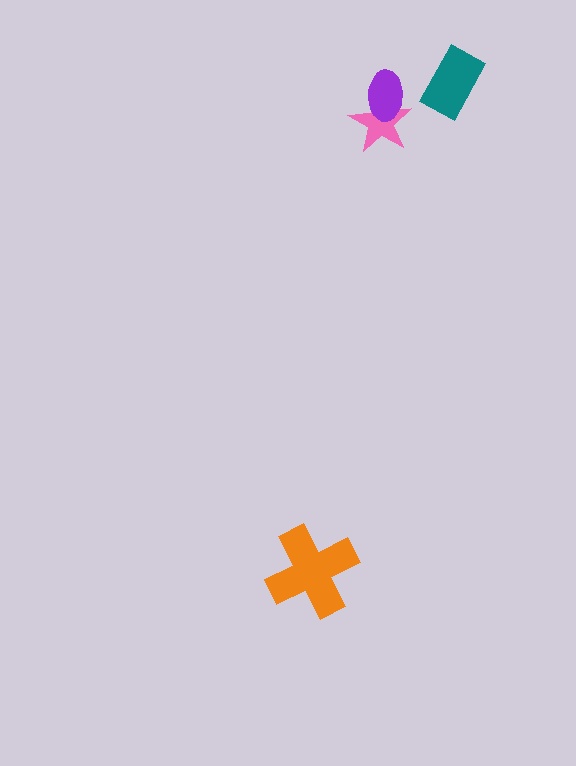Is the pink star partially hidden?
Yes, it is partially covered by another shape.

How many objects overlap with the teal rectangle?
0 objects overlap with the teal rectangle.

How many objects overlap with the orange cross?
0 objects overlap with the orange cross.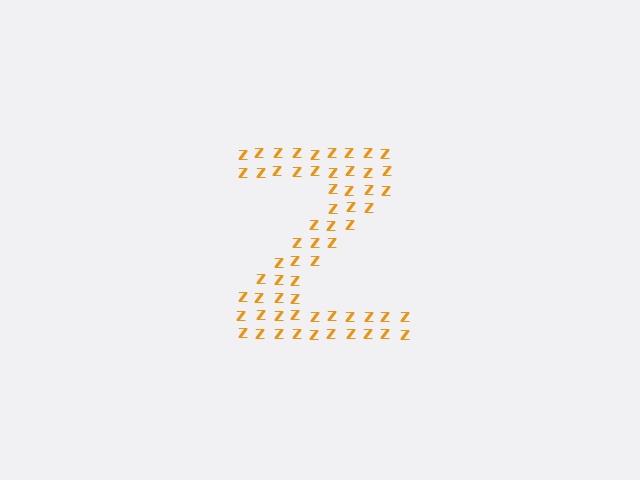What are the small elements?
The small elements are letter Z's.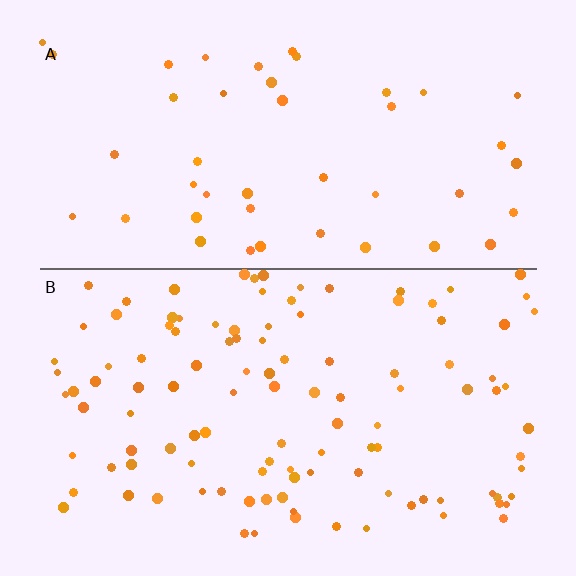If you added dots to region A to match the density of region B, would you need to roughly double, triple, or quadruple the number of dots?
Approximately double.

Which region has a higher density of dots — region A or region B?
B (the bottom).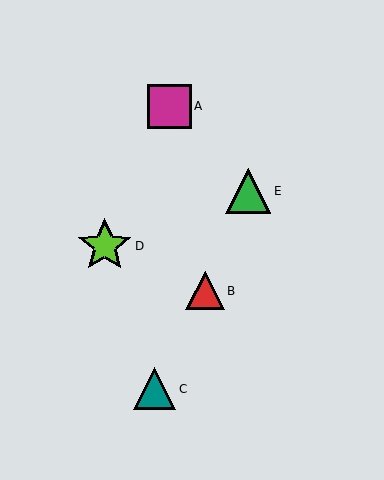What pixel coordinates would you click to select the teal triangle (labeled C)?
Click at (155, 389) to select the teal triangle C.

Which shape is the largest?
The lime star (labeled D) is the largest.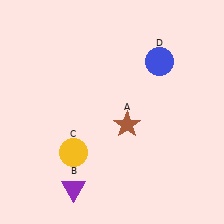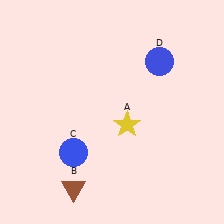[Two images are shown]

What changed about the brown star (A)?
In Image 1, A is brown. In Image 2, it changed to yellow.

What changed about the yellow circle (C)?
In Image 1, C is yellow. In Image 2, it changed to blue.